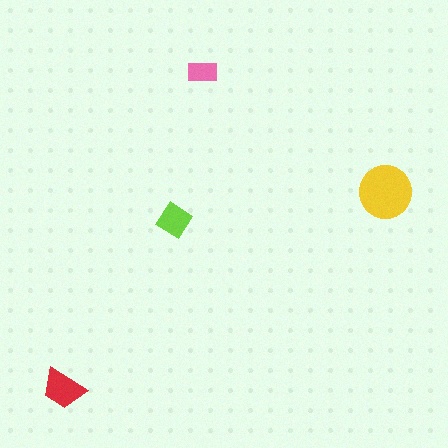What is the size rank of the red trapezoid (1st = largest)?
2nd.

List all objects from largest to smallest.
The yellow circle, the red trapezoid, the lime diamond, the pink rectangle.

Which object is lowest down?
The red trapezoid is bottommost.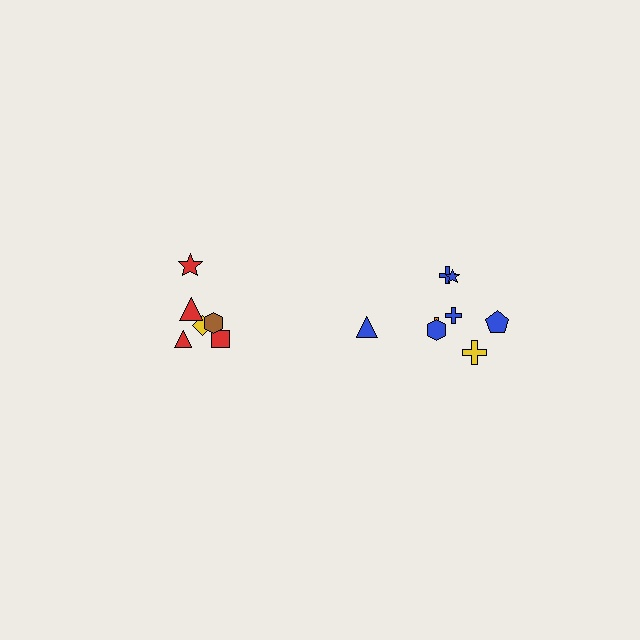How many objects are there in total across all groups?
There are 14 objects.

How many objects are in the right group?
There are 8 objects.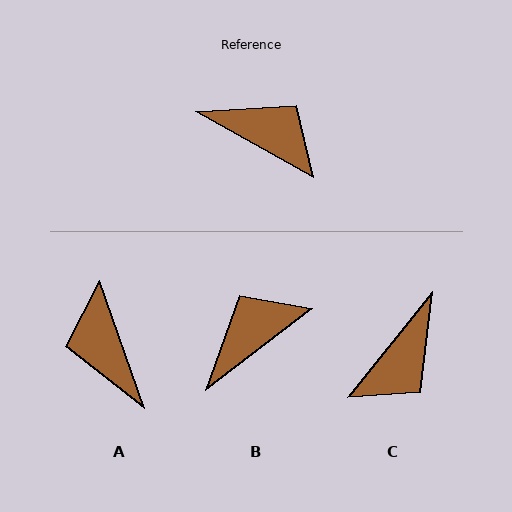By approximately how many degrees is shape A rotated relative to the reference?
Approximately 139 degrees counter-clockwise.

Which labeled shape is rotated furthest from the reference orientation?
A, about 139 degrees away.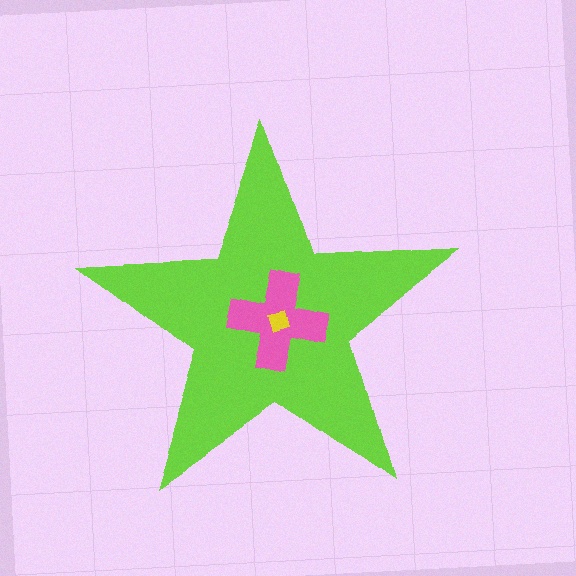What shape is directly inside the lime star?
The pink cross.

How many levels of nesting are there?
3.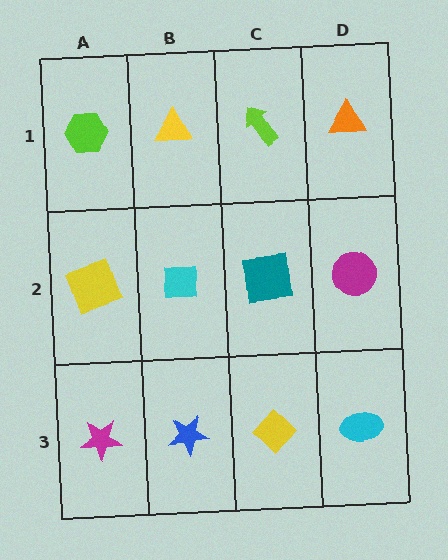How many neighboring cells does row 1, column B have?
3.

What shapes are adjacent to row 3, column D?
A magenta circle (row 2, column D), a yellow diamond (row 3, column C).